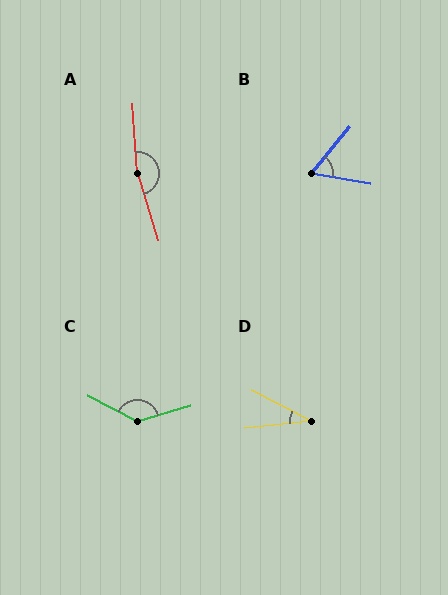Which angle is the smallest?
D, at approximately 34 degrees.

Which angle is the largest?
A, at approximately 167 degrees.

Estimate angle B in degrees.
Approximately 60 degrees.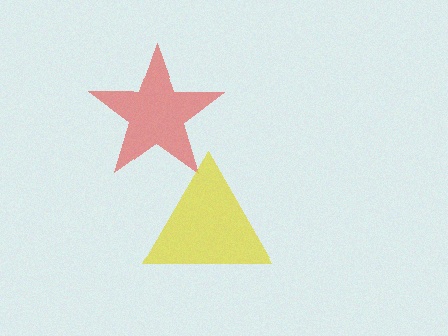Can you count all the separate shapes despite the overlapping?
Yes, there are 2 separate shapes.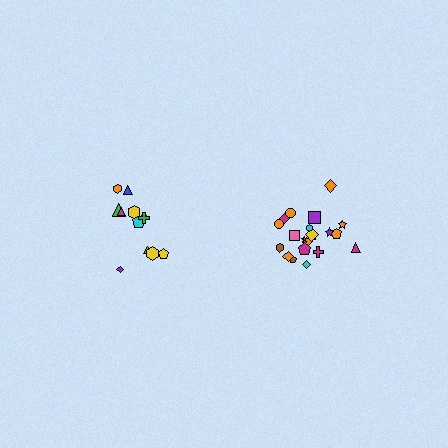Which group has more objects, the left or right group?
The right group.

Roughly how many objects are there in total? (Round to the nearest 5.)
Roughly 35 objects in total.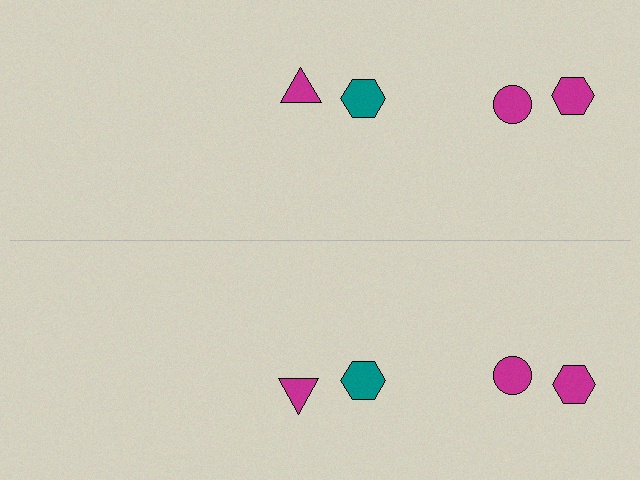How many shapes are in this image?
There are 8 shapes in this image.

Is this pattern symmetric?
Yes, this pattern has bilateral (reflection) symmetry.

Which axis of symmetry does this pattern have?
The pattern has a horizontal axis of symmetry running through the center of the image.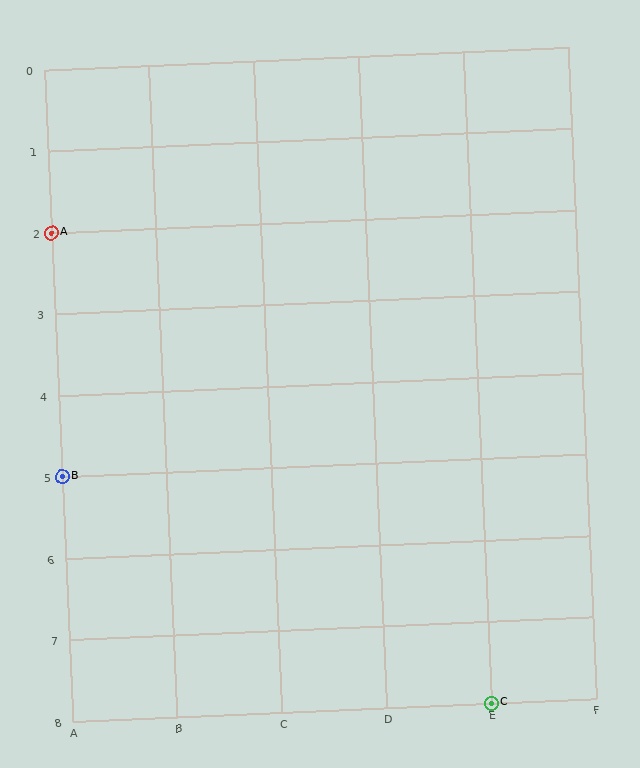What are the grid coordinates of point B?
Point B is at grid coordinates (A, 5).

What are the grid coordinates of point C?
Point C is at grid coordinates (E, 8).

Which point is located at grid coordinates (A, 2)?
Point A is at (A, 2).